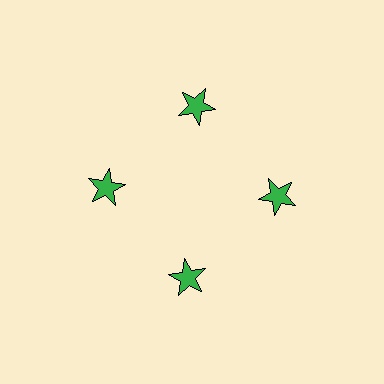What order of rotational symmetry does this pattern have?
This pattern has 4-fold rotational symmetry.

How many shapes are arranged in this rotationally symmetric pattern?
There are 4 shapes, arranged in 4 groups of 1.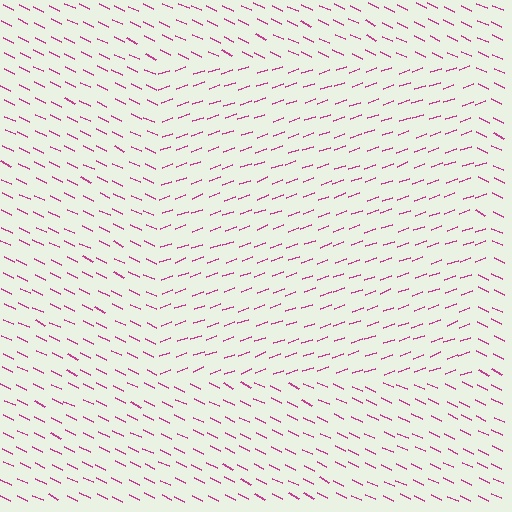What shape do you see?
I see a rectangle.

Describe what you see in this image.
The image is filled with small magenta line segments. A rectangle region in the image has lines oriented differently from the surrounding lines, creating a visible texture boundary.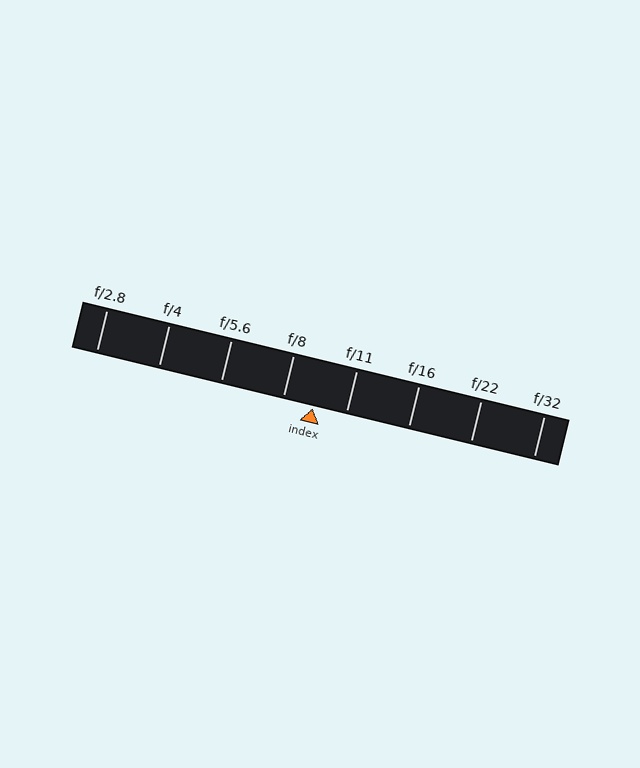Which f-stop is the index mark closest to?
The index mark is closest to f/8.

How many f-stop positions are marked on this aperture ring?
There are 8 f-stop positions marked.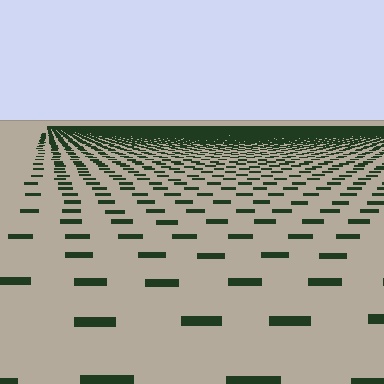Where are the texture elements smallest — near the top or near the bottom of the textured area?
Near the top.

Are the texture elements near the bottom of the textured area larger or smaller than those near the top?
Larger. Near the bottom, elements are closer to the viewer and appear at a bigger on-screen size.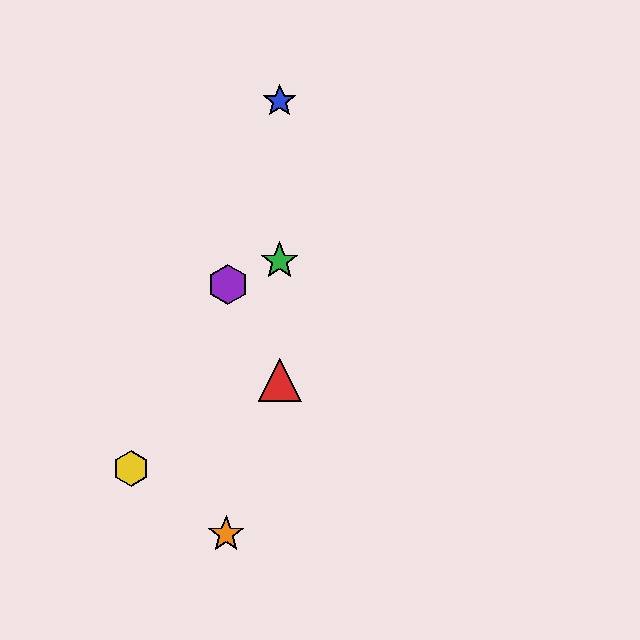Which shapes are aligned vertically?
The red triangle, the blue star, the green star are aligned vertically.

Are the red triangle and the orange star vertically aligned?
No, the red triangle is at x≈280 and the orange star is at x≈226.